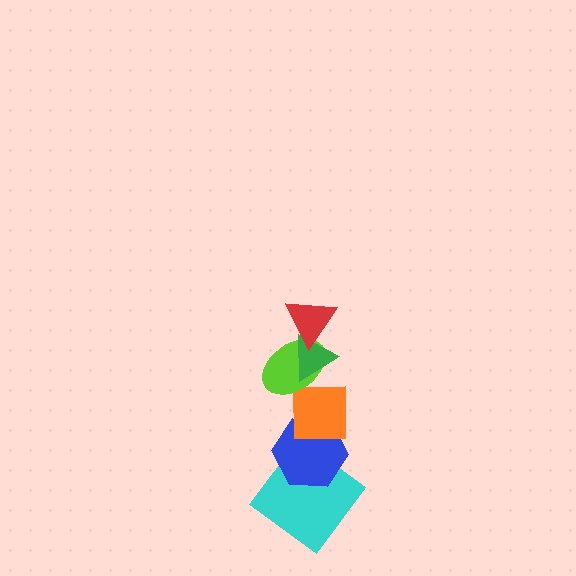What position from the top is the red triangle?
The red triangle is 1st from the top.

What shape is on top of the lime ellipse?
The green triangle is on top of the lime ellipse.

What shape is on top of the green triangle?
The red triangle is on top of the green triangle.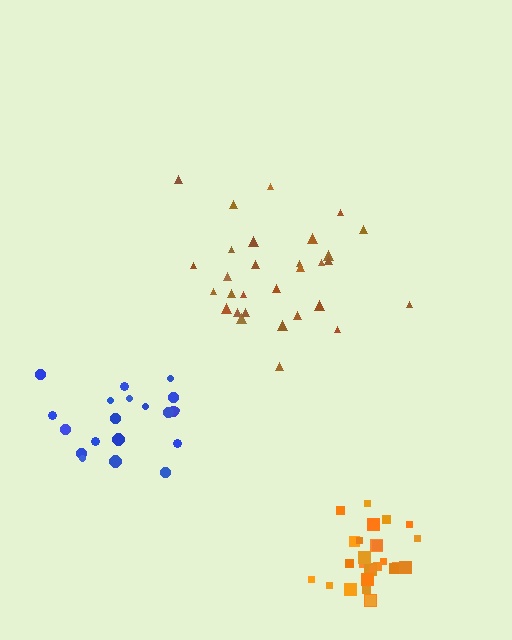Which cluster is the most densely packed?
Orange.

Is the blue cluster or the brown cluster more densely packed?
Brown.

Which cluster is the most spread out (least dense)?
Blue.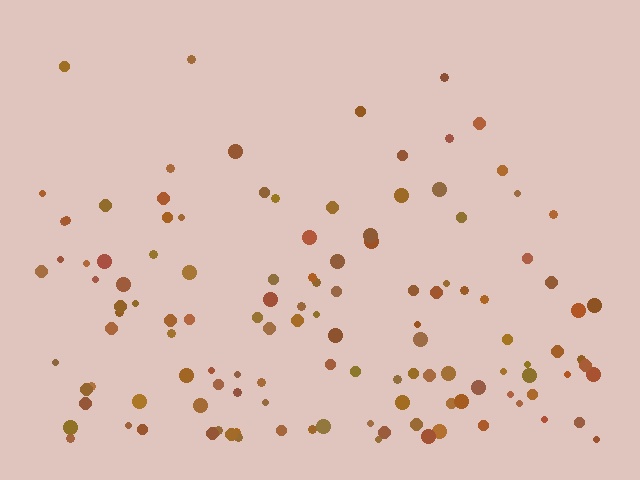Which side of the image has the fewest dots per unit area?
The top.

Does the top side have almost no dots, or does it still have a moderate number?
Still a moderate number, just noticeably fewer than the bottom.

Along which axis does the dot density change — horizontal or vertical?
Vertical.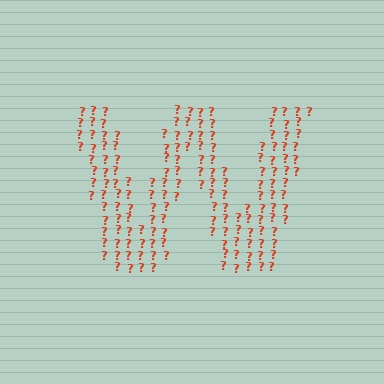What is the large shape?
The large shape is the letter W.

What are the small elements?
The small elements are question marks.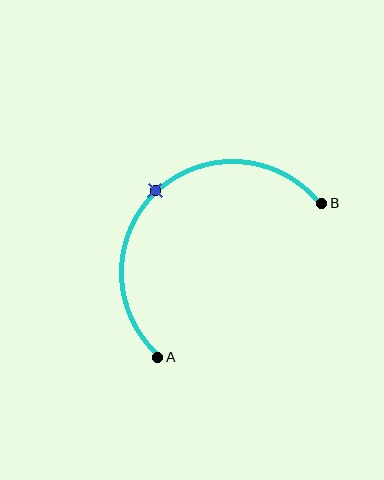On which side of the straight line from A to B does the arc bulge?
The arc bulges above and to the left of the straight line connecting A and B.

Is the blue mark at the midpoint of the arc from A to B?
Yes. The blue mark lies on the arc at equal arc-length from both A and B — it is the arc midpoint.